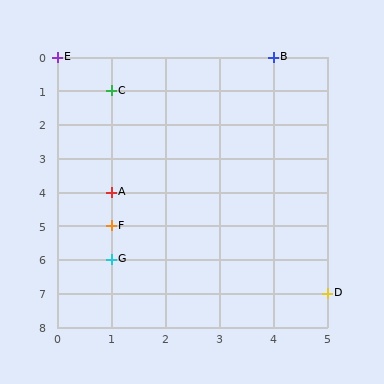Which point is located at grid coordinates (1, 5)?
Point F is at (1, 5).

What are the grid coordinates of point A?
Point A is at grid coordinates (1, 4).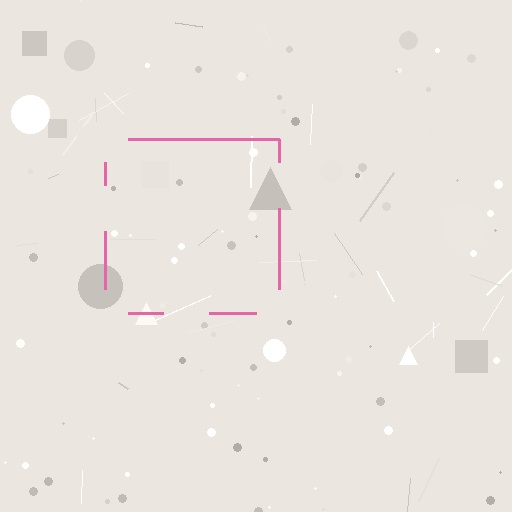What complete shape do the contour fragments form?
The contour fragments form a square.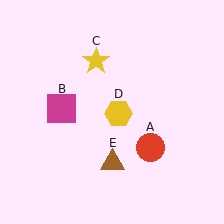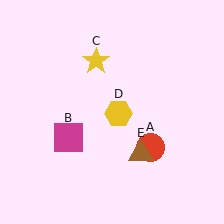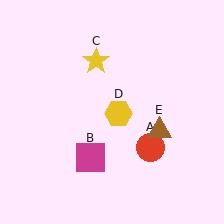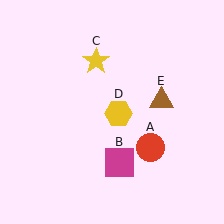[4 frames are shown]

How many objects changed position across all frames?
2 objects changed position: magenta square (object B), brown triangle (object E).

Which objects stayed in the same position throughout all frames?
Red circle (object A) and yellow star (object C) and yellow hexagon (object D) remained stationary.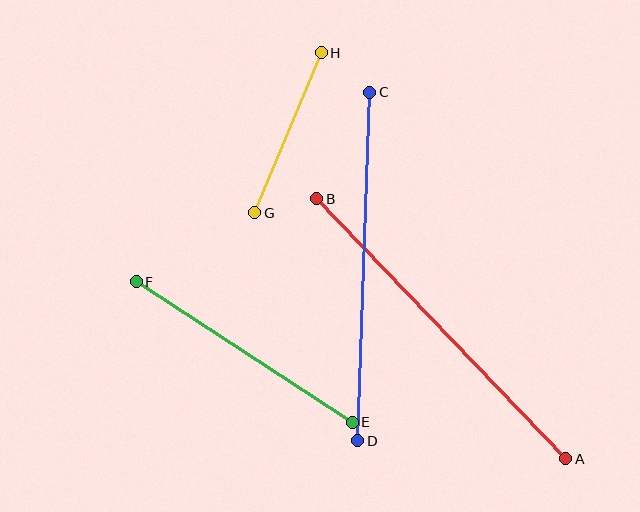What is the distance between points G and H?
The distance is approximately 174 pixels.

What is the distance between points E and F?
The distance is approximately 257 pixels.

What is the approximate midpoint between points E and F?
The midpoint is at approximately (244, 352) pixels.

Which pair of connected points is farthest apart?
Points A and B are farthest apart.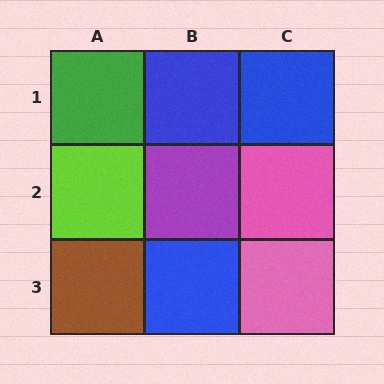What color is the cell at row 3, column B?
Blue.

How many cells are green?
1 cell is green.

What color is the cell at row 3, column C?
Pink.